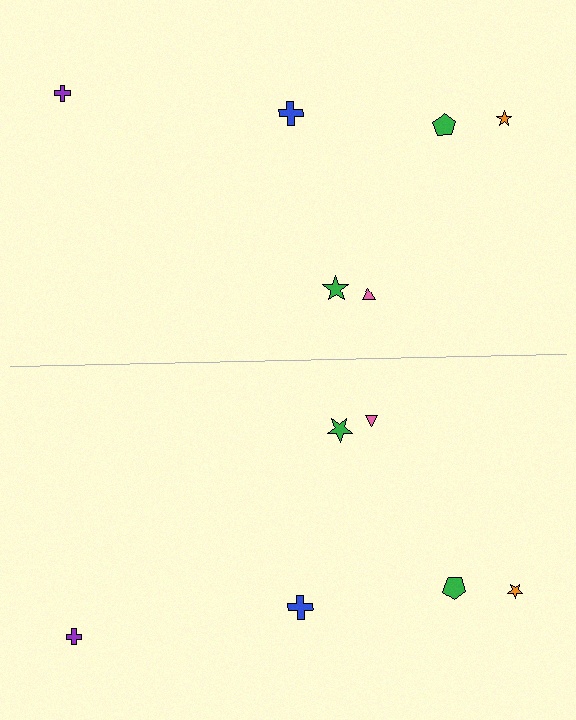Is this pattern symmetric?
Yes, this pattern has bilateral (reflection) symmetry.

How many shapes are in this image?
There are 12 shapes in this image.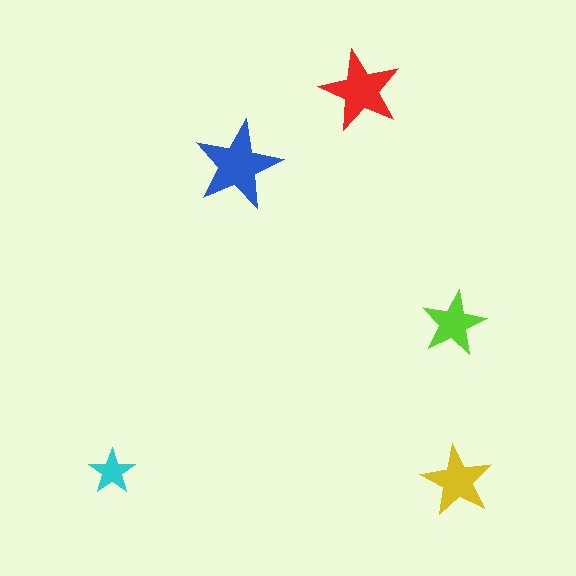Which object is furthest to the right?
The yellow star is rightmost.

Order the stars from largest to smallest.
the blue one, the red one, the yellow one, the lime one, the cyan one.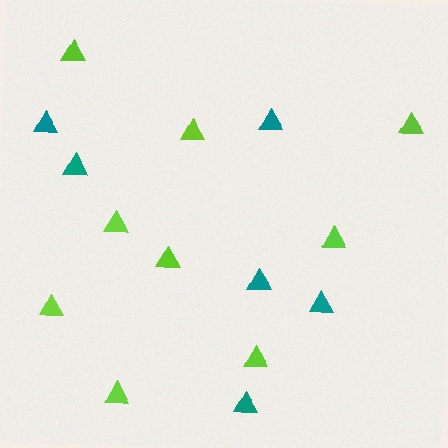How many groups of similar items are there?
There are 2 groups: one group of lime triangles (9) and one group of teal triangles (6).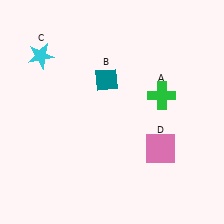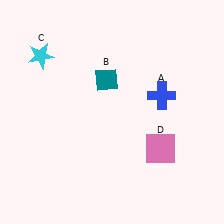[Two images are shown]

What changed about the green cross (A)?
In Image 1, A is green. In Image 2, it changed to blue.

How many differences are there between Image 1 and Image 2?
There is 1 difference between the two images.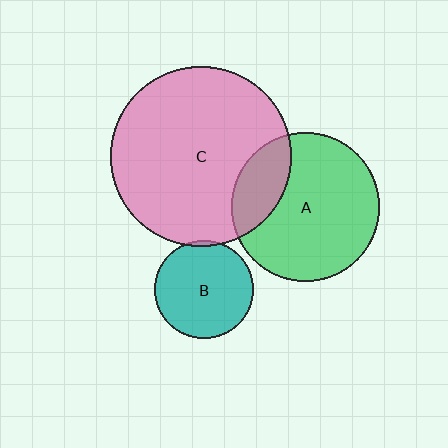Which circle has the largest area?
Circle C (pink).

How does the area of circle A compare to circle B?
Approximately 2.3 times.